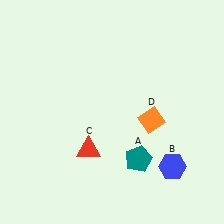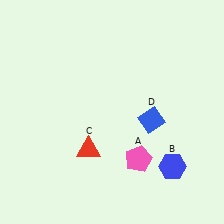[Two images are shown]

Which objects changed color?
A changed from teal to pink. D changed from orange to blue.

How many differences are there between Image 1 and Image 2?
There are 2 differences between the two images.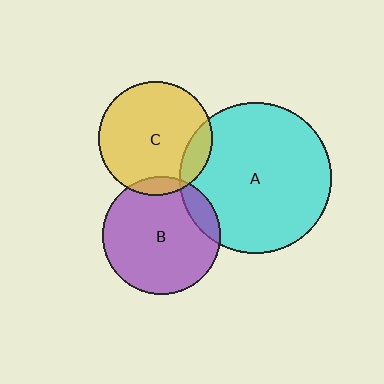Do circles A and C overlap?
Yes.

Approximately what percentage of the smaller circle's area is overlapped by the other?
Approximately 15%.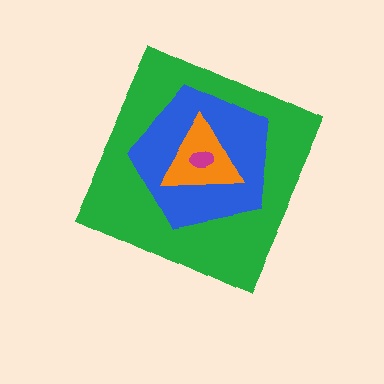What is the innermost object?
The magenta ellipse.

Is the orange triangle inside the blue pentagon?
Yes.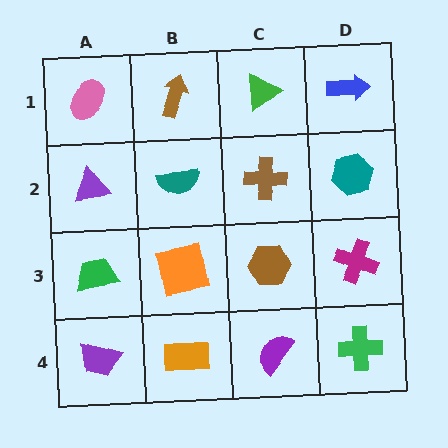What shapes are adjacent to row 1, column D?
A teal hexagon (row 2, column D), a green triangle (row 1, column C).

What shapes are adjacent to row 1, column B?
A teal semicircle (row 2, column B), a pink ellipse (row 1, column A), a green triangle (row 1, column C).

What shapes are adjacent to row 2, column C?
A green triangle (row 1, column C), a brown hexagon (row 3, column C), a teal semicircle (row 2, column B), a teal hexagon (row 2, column D).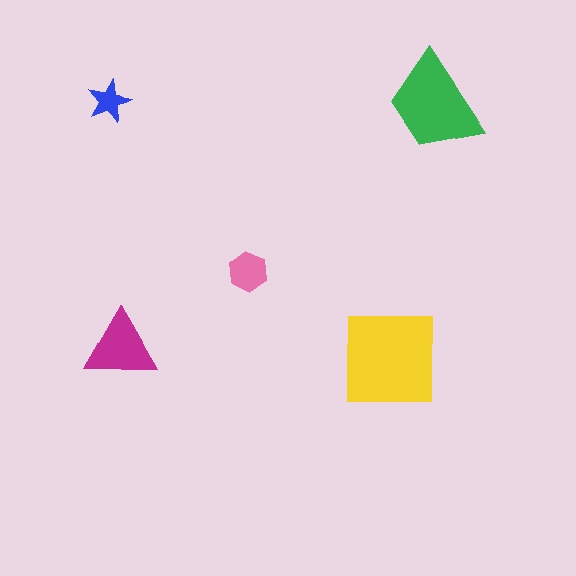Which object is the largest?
The yellow square.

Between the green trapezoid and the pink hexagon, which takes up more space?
The green trapezoid.